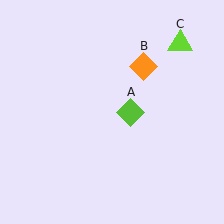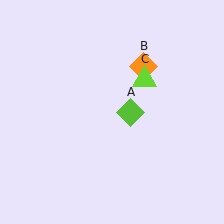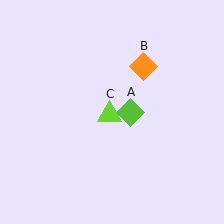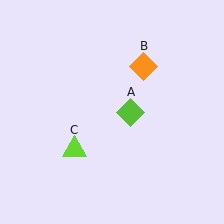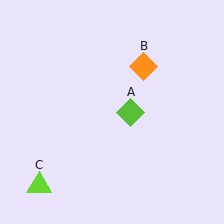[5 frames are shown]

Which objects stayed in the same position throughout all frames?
Lime diamond (object A) and orange diamond (object B) remained stationary.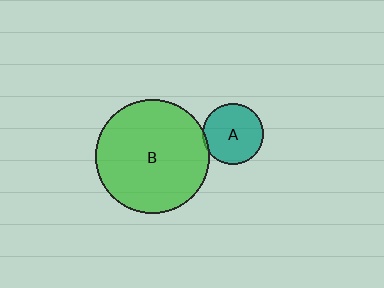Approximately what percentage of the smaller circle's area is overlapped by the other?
Approximately 5%.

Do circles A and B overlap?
Yes.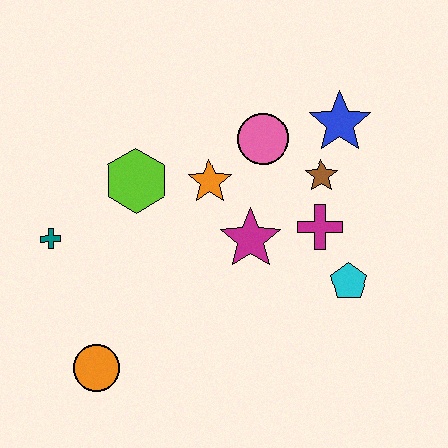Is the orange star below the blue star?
Yes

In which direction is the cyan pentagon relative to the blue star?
The cyan pentagon is below the blue star.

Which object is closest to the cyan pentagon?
The magenta cross is closest to the cyan pentagon.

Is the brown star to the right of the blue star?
No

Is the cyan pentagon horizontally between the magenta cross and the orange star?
No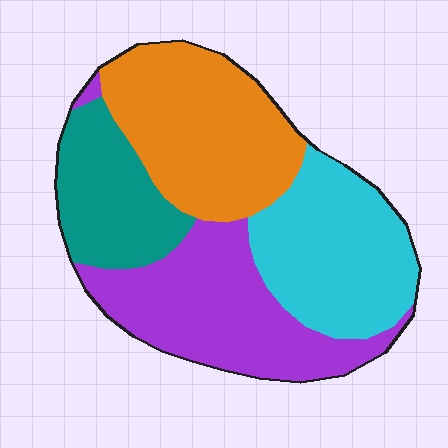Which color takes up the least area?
Teal, at roughly 15%.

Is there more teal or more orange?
Orange.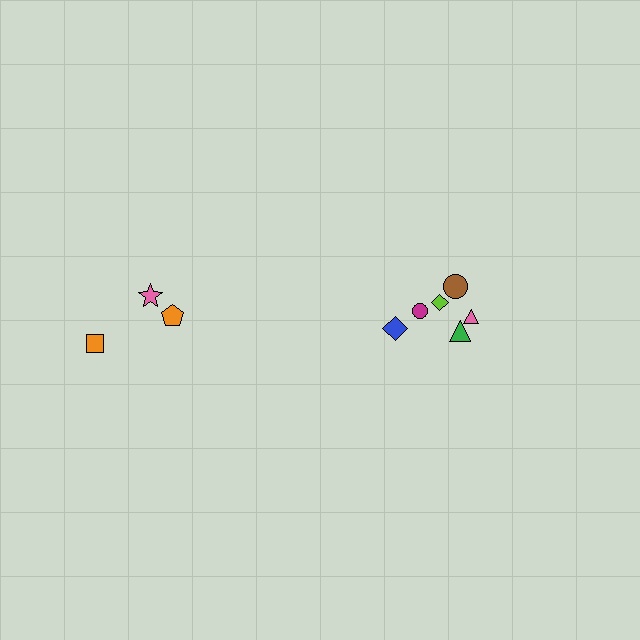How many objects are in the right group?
There are 6 objects.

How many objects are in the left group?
There are 3 objects.